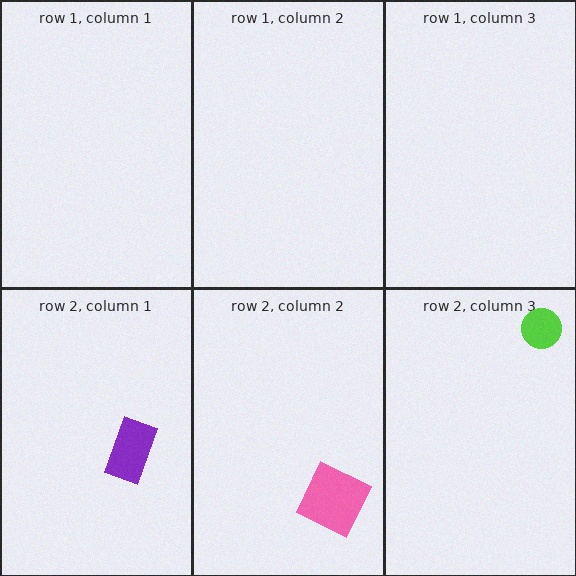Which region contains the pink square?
The row 2, column 2 region.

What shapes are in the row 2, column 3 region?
The lime circle.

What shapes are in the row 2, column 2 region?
The pink square.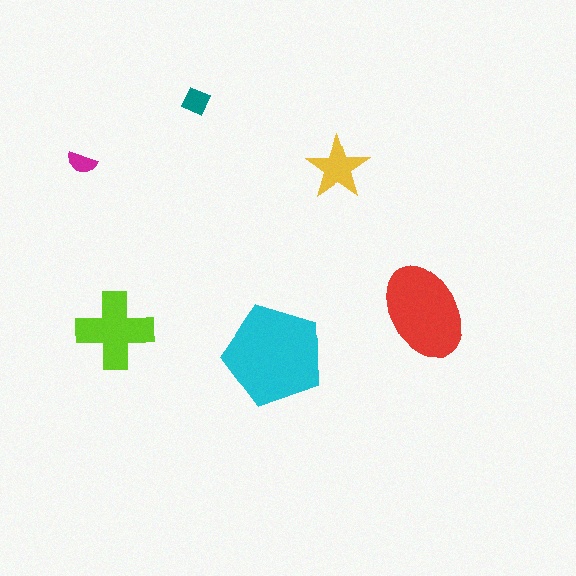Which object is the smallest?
The magenta semicircle.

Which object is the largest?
The cyan pentagon.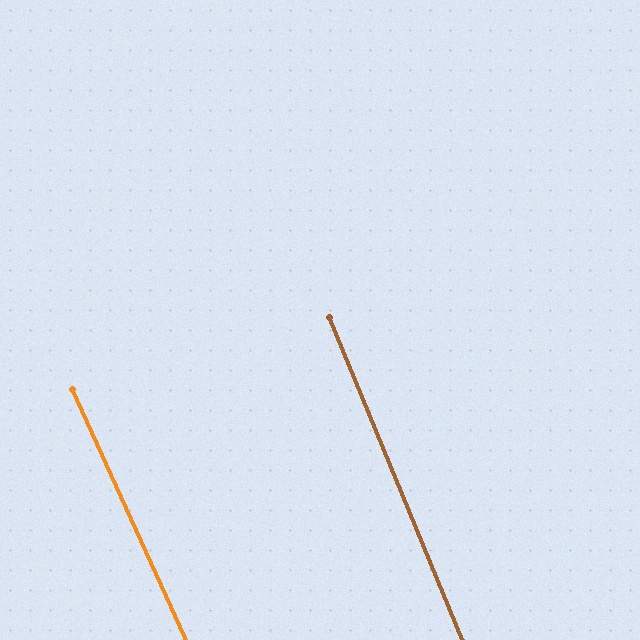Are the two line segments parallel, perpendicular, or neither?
Parallel — their directions differ by only 1.9°.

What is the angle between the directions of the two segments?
Approximately 2 degrees.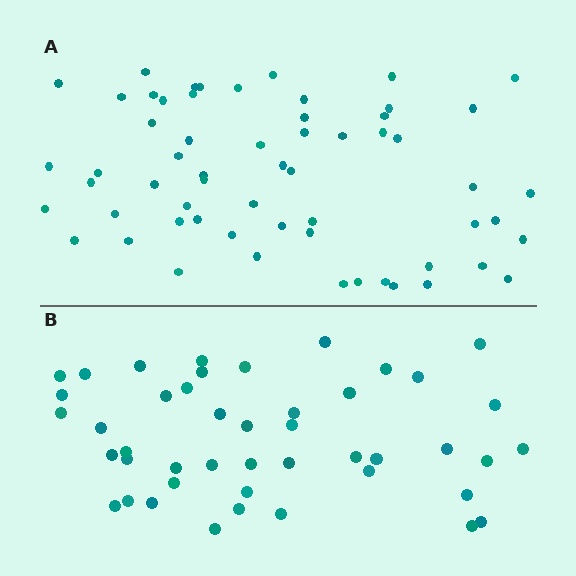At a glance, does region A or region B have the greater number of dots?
Region A (the top region) has more dots.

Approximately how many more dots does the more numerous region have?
Region A has approximately 15 more dots than region B.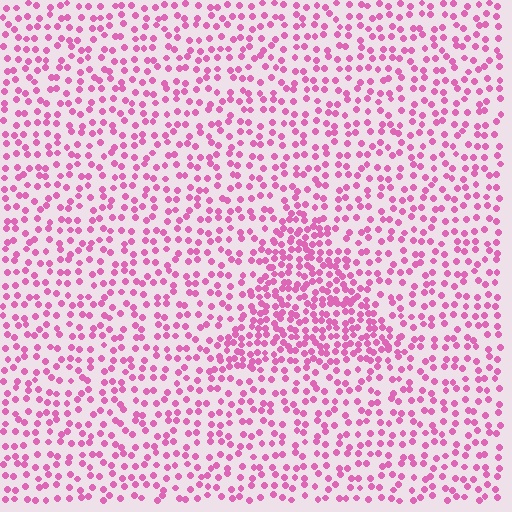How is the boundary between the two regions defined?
The boundary is defined by a change in element density (approximately 1.9x ratio). All elements are the same color, size, and shape.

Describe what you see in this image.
The image contains small pink elements arranged at two different densities. A triangle-shaped region is visible where the elements are more densely packed than the surrounding area.